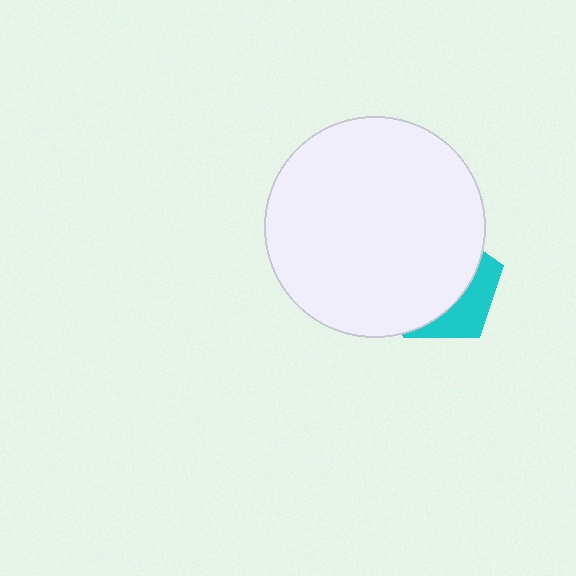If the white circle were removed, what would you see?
You would see the complete cyan pentagon.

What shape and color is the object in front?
The object in front is a white circle.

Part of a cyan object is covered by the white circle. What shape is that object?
It is a pentagon.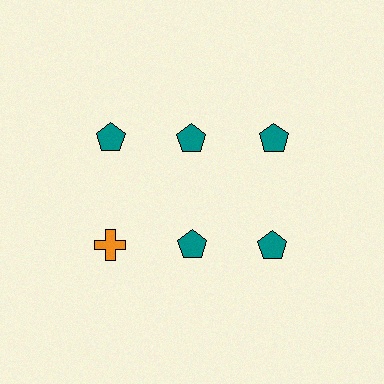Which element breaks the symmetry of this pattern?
The orange cross in the second row, leftmost column breaks the symmetry. All other shapes are teal pentagons.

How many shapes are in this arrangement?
There are 6 shapes arranged in a grid pattern.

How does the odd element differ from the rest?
It differs in both color (orange instead of teal) and shape (cross instead of pentagon).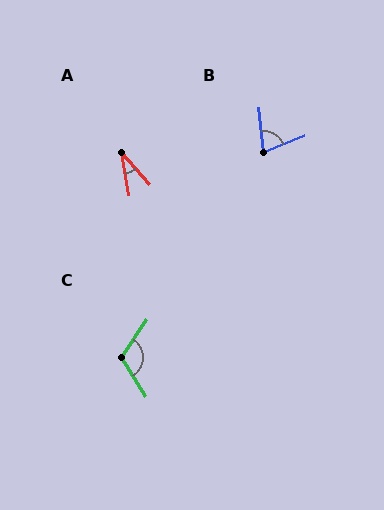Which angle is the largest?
C, at approximately 114 degrees.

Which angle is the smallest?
A, at approximately 31 degrees.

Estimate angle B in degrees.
Approximately 74 degrees.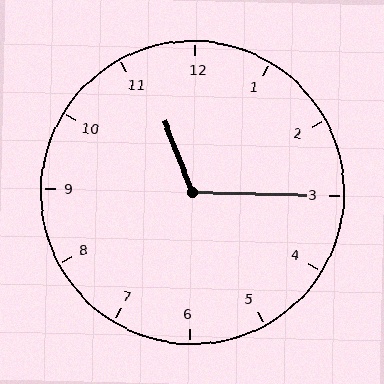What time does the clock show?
11:15.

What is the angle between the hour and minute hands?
Approximately 112 degrees.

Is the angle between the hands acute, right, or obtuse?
It is obtuse.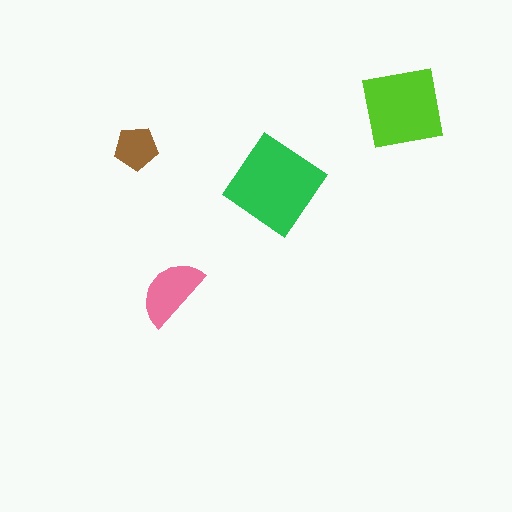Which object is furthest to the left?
The brown pentagon is leftmost.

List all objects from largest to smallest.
The green diamond, the lime square, the pink semicircle, the brown pentagon.